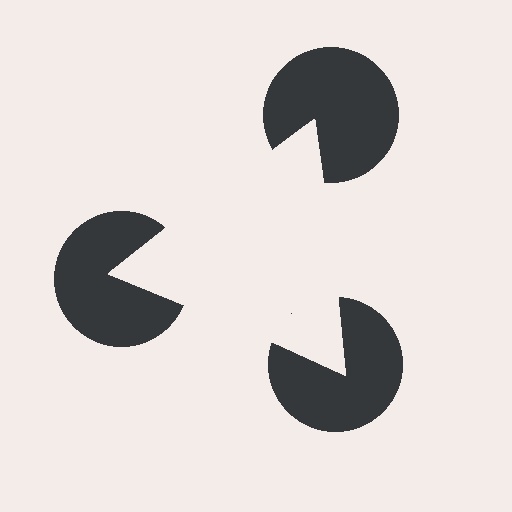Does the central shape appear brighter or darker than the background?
It typically appears slightly brighter than the background, even though no actual brightness change is drawn.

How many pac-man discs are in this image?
There are 3 — one at each vertex of the illusory triangle.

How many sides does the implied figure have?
3 sides.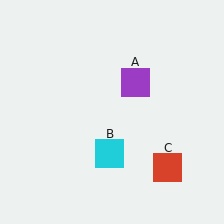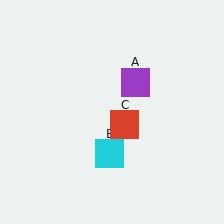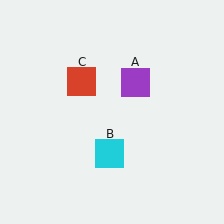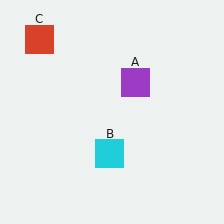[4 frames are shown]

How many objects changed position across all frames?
1 object changed position: red square (object C).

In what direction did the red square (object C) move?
The red square (object C) moved up and to the left.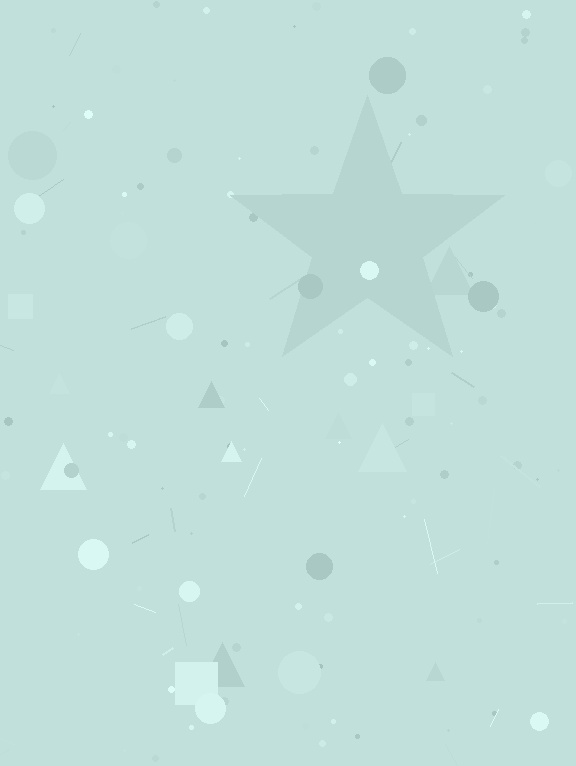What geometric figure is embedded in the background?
A star is embedded in the background.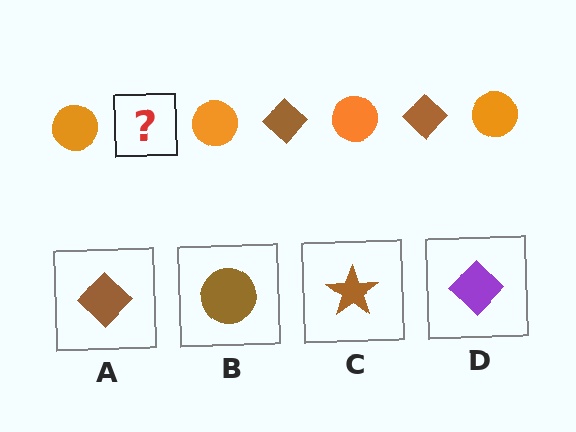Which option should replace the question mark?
Option A.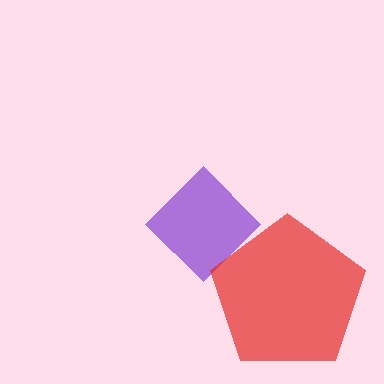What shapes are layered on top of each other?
The layered shapes are: a purple diamond, a red pentagon.